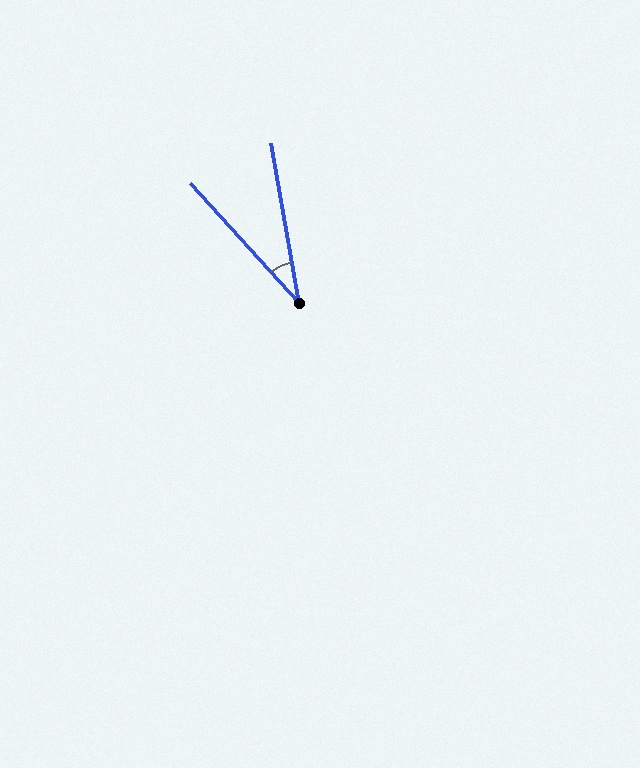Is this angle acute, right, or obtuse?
It is acute.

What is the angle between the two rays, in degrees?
Approximately 32 degrees.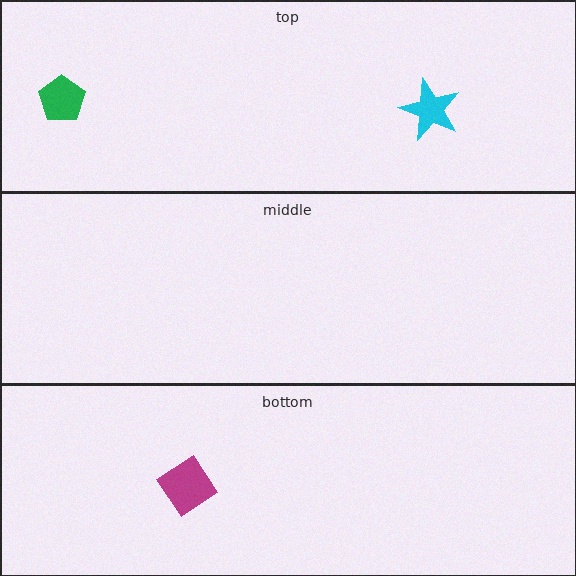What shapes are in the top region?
The cyan star, the green pentagon.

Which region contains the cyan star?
The top region.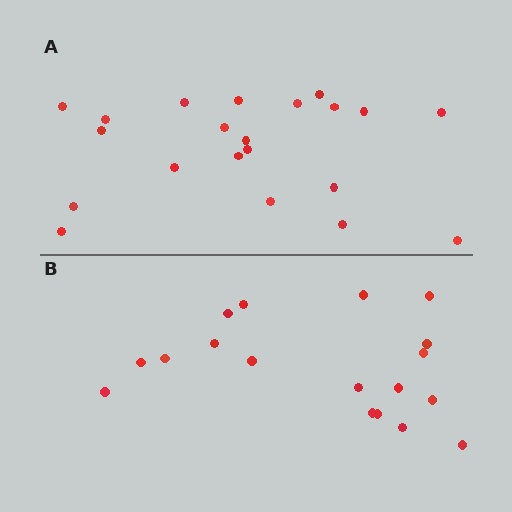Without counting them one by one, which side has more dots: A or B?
Region A (the top region) has more dots.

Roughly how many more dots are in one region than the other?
Region A has just a few more — roughly 2 or 3 more dots than region B.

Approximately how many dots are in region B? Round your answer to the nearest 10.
About 20 dots. (The exact count is 18, which rounds to 20.)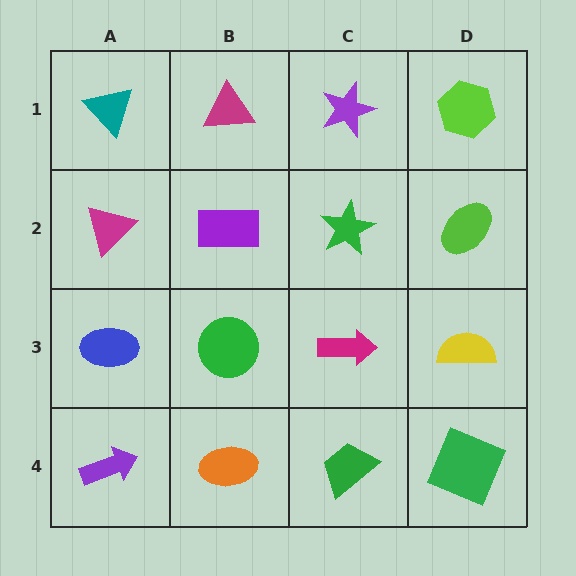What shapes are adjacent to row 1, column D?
A lime ellipse (row 2, column D), a purple star (row 1, column C).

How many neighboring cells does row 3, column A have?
3.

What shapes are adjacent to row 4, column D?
A yellow semicircle (row 3, column D), a green trapezoid (row 4, column C).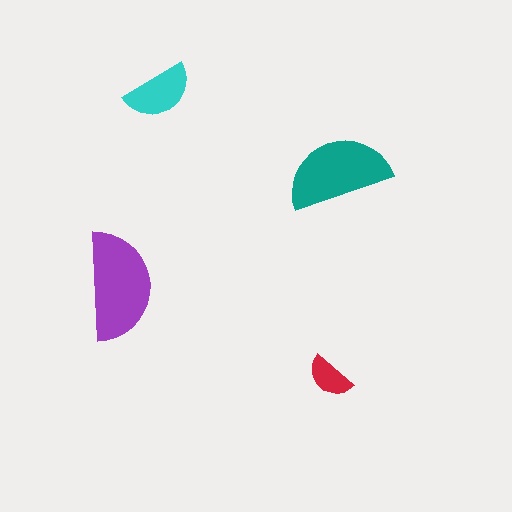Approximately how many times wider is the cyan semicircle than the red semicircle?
About 1.5 times wider.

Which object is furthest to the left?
The purple semicircle is leftmost.